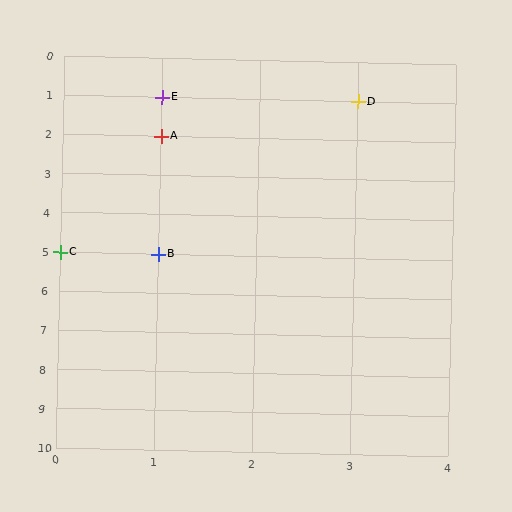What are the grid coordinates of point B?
Point B is at grid coordinates (1, 5).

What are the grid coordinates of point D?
Point D is at grid coordinates (3, 1).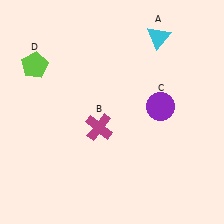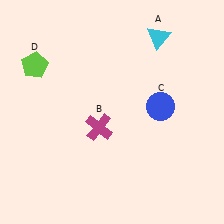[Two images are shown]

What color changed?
The circle (C) changed from purple in Image 1 to blue in Image 2.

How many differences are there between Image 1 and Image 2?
There is 1 difference between the two images.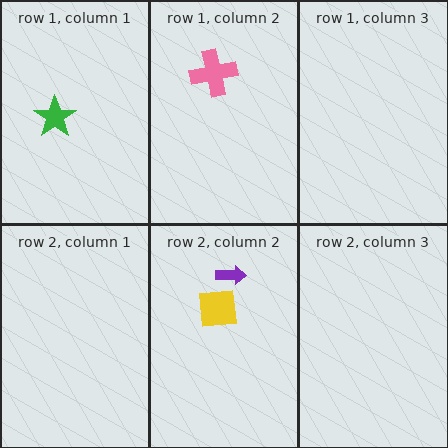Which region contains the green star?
The row 1, column 1 region.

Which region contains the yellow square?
The row 2, column 2 region.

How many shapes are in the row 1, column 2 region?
1.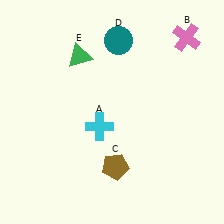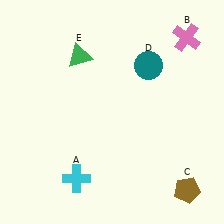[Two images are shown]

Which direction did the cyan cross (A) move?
The cyan cross (A) moved down.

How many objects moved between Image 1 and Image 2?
3 objects moved between the two images.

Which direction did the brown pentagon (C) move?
The brown pentagon (C) moved right.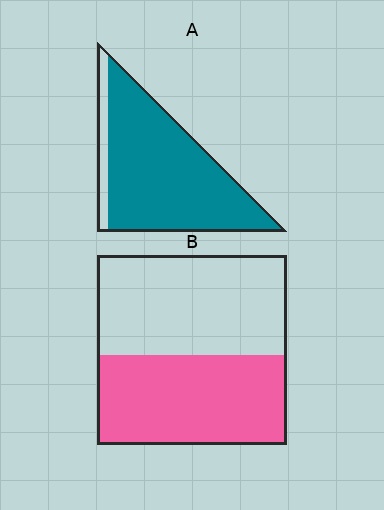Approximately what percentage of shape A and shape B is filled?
A is approximately 90% and B is approximately 45%.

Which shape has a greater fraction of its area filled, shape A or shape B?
Shape A.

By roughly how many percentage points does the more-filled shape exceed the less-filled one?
By roughly 40 percentage points (A over B).